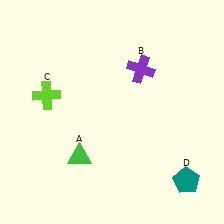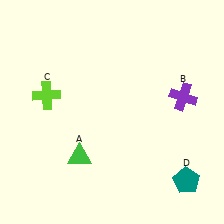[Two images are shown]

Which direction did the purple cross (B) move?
The purple cross (B) moved right.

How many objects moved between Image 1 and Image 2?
1 object moved between the two images.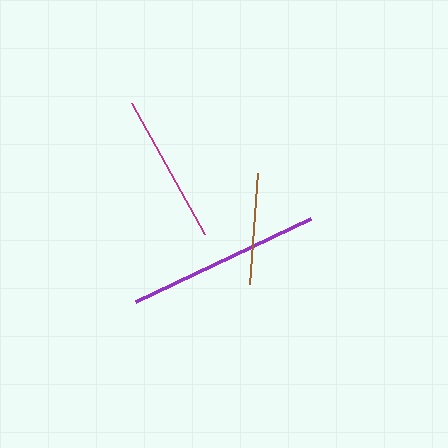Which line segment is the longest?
The purple line is the longest at approximately 193 pixels.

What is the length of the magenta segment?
The magenta segment is approximately 150 pixels long.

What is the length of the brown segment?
The brown segment is approximately 112 pixels long.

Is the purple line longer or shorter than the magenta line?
The purple line is longer than the magenta line.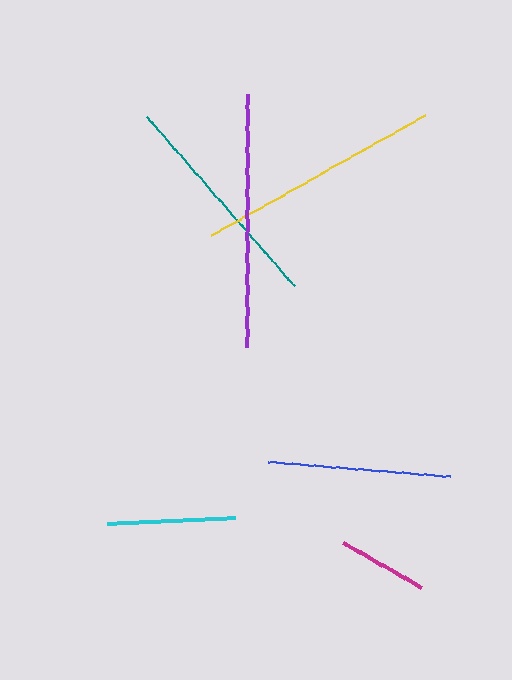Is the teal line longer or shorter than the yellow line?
The yellow line is longer than the teal line.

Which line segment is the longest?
The purple line is the longest at approximately 254 pixels.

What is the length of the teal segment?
The teal segment is approximately 225 pixels long.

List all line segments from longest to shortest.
From longest to shortest: purple, yellow, teal, blue, cyan, magenta.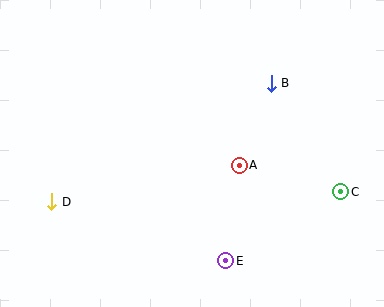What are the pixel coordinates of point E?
Point E is at (226, 261).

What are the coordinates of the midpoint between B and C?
The midpoint between B and C is at (306, 138).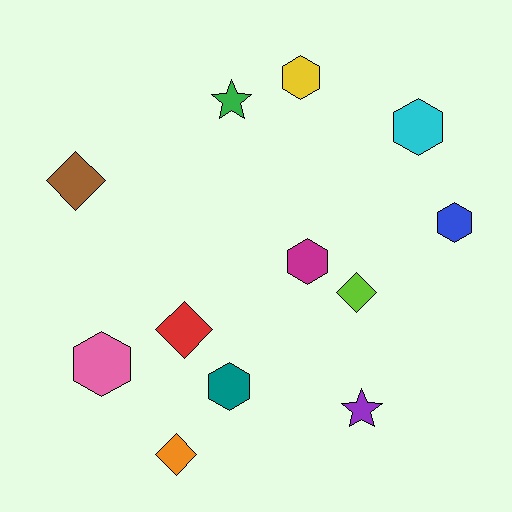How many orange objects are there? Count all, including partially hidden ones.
There is 1 orange object.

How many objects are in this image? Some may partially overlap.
There are 12 objects.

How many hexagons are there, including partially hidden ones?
There are 6 hexagons.